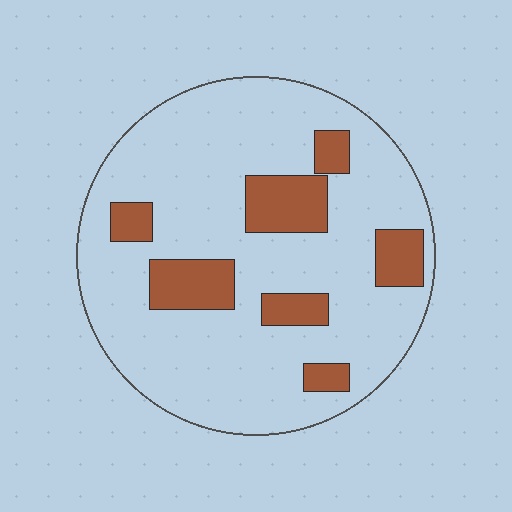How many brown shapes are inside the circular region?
7.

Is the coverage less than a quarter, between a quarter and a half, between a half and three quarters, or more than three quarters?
Less than a quarter.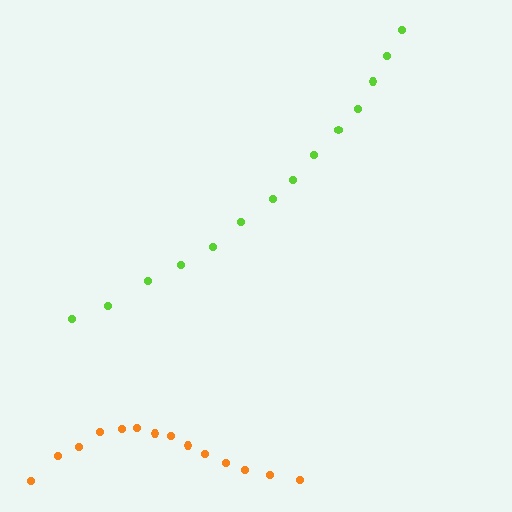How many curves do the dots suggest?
There are 2 distinct paths.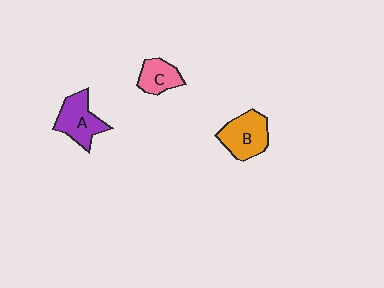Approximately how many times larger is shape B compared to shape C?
Approximately 1.5 times.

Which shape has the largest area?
Shape B (orange).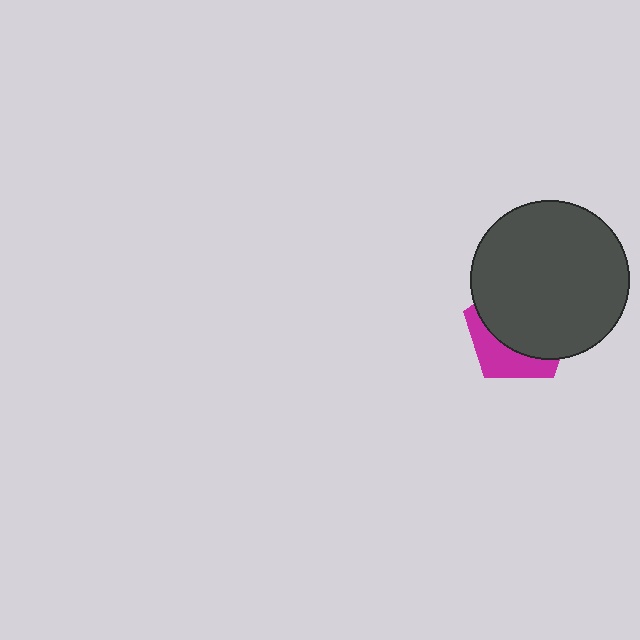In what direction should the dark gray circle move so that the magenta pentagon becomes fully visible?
The dark gray circle should move up. That is the shortest direction to clear the overlap and leave the magenta pentagon fully visible.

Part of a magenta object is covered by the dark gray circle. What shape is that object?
It is a pentagon.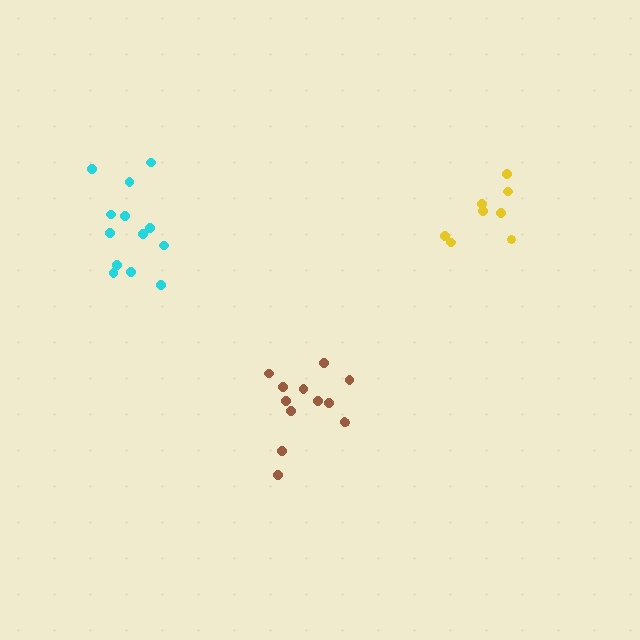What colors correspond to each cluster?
The clusters are colored: brown, cyan, yellow.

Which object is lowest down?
The brown cluster is bottommost.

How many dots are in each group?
Group 1: 13 dots, Group 2: 13 dots, Group 3: 8 dots (34 total).